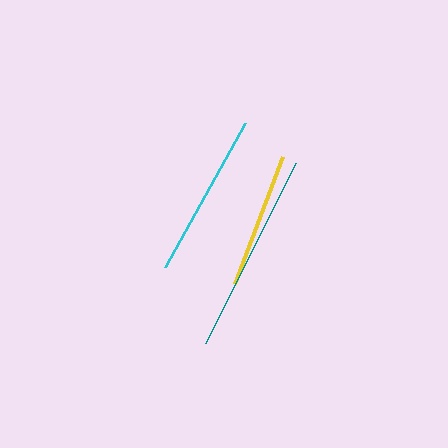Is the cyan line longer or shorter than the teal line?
The teal line is longer than the cyan line.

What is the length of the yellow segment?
The yellow segment is approximately 136 pixels long.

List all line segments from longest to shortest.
From longest to shortest: teal, cyan, yellow.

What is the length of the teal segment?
The teal segment is approximately 202 pixels long.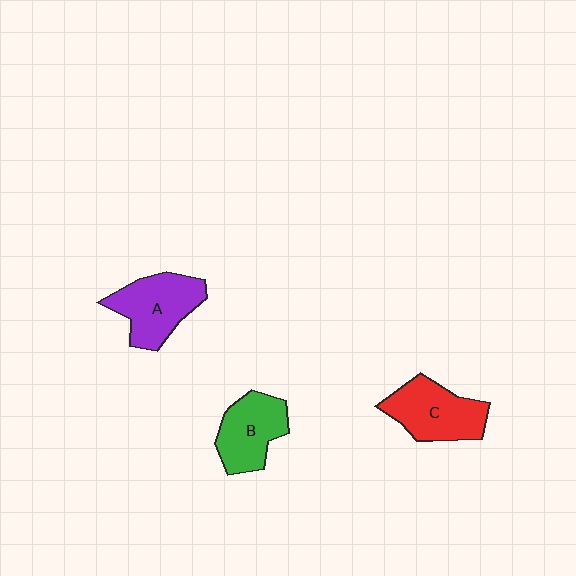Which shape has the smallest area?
Shape B (green).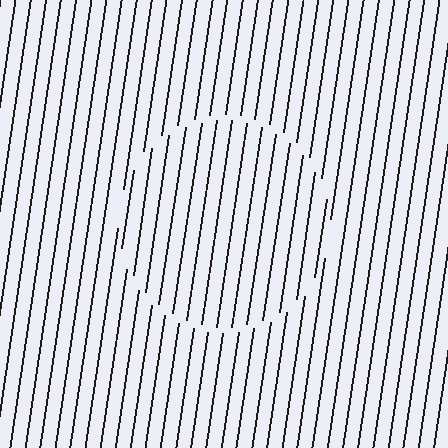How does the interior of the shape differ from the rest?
The interior of the shape contains the same grating, shifted by half a period — the contour is defined by the phase discontinuity where line-ends from the inner and outer gratings abut.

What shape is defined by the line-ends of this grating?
An illusory circle. The interior of the shape contains the same grating, shifted by half a period — the contour is defined by the phase discontinuity where line-ends from the inner and outer gratings abut.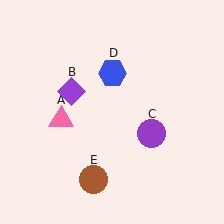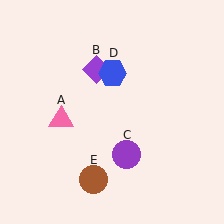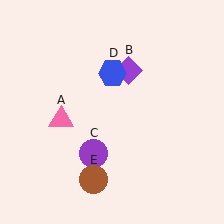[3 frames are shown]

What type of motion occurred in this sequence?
The purple diamond (object B), purple circle (object C) rotated clockwise around the center of the scene.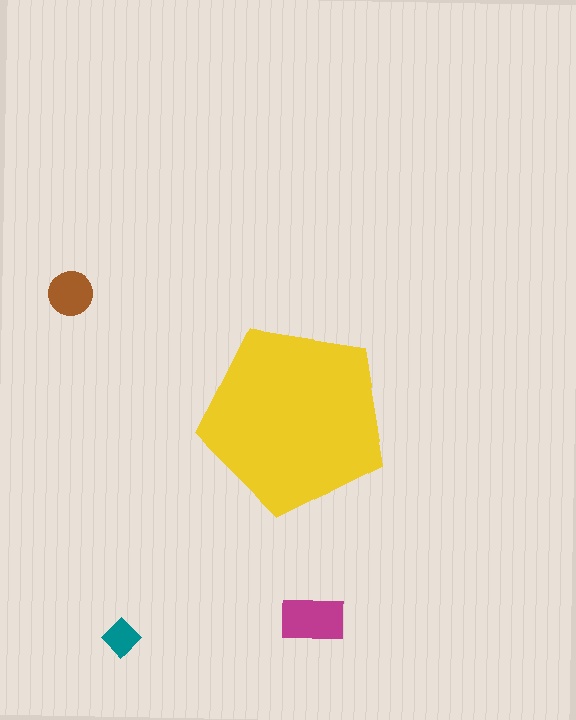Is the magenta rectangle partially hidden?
No, the magenta rectangle is fully visible.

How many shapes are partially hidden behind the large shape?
0 shapes are partially hidden.